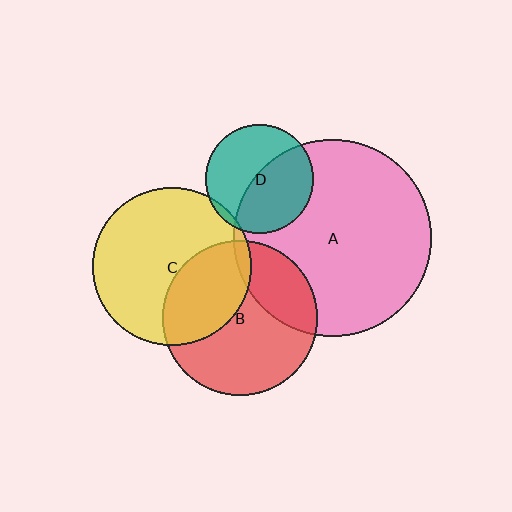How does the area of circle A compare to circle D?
Approximately 3.3 times.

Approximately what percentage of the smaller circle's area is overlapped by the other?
Approximately 50%.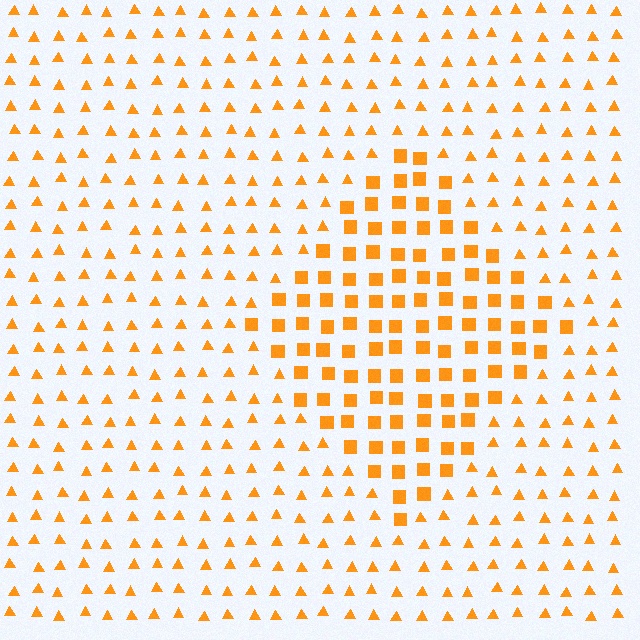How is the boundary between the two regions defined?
The boundary is defined by a change in element shape: squares inside vs. triangles outside. All elements share the same color and spacing.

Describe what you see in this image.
The image is filled with small orange elements arranged in a uniform grid. A diamond-shaped region contains squares, while the surrounding area contains triangles. The boundary is defined purely by the change in element shape.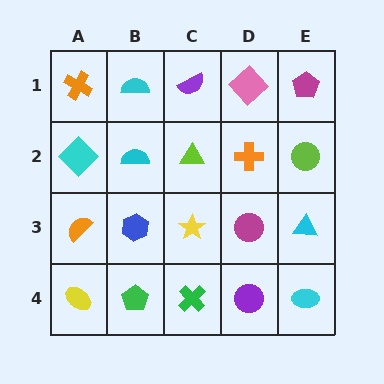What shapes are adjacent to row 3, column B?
A cyan semicircle (row 2, column B), a green pentagon (row 4, column B), an orange semicircle (row 3, column A), a yellow star (row 3, column C).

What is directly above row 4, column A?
An orange semicircle.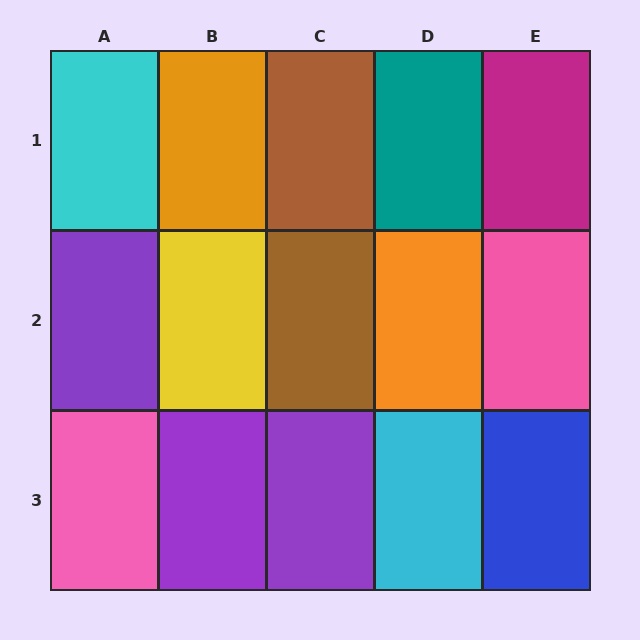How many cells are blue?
1 cell is blue.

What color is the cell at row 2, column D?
Orange.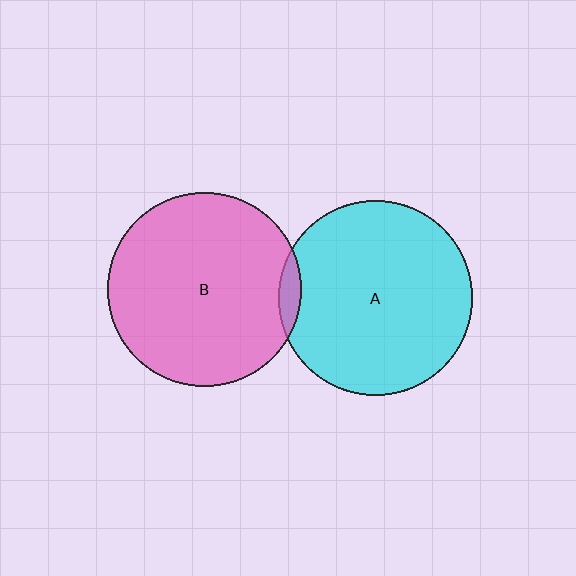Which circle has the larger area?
Circle A (cyan).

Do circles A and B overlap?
Yes.